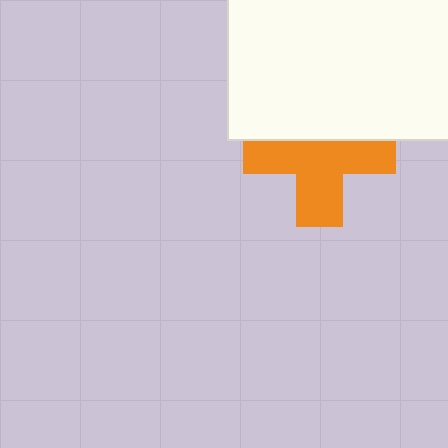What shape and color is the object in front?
The object in front is a white rectangle.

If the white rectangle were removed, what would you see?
You would see the complete orange cross.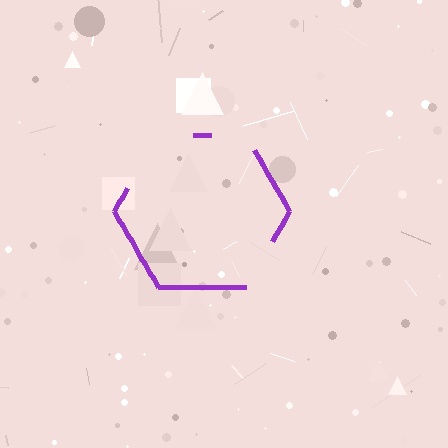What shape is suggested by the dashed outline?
The dashed outline suggests a hexagon.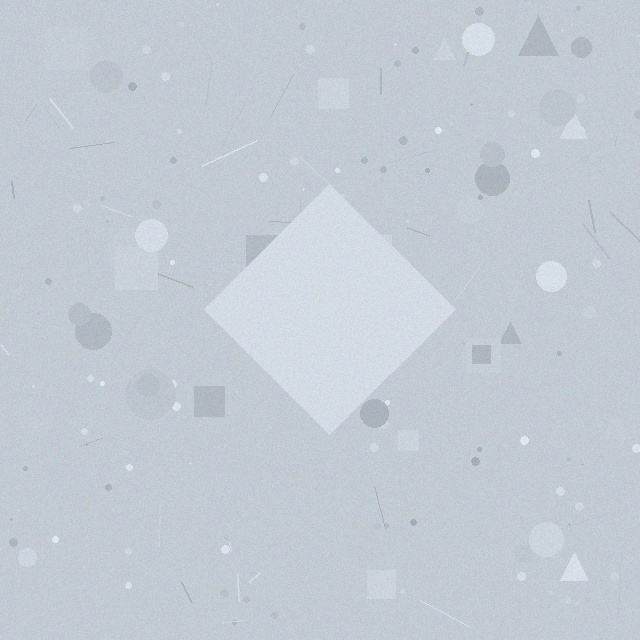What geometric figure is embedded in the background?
A diamond is embedded in the background.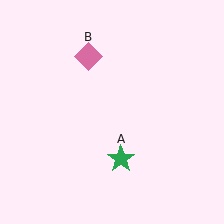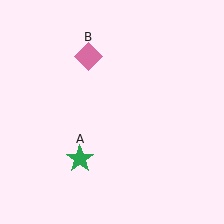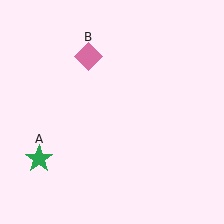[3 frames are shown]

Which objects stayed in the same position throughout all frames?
Pink diamond (object B) remained stationary.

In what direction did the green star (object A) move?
The green star (object A) moved left.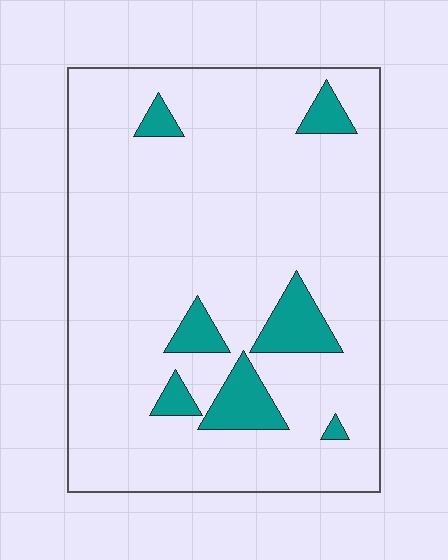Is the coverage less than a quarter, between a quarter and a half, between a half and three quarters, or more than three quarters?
Less than a quarter.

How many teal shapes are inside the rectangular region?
7.